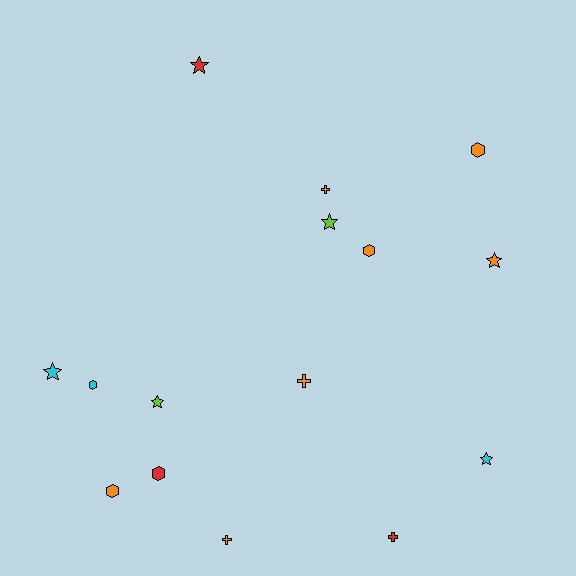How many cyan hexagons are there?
There is 1 cyan hexagon.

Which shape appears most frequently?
Star, with 6 objects.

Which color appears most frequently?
Orange, with 7 objects.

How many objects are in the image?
There are 15 objects.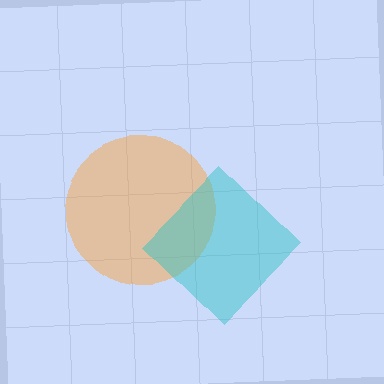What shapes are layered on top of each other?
The layered shapes are: an orange circle, a cyan diamond.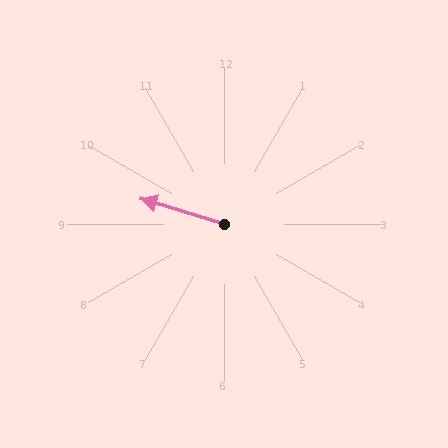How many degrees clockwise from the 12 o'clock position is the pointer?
Approximately 287 degrees.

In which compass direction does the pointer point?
West.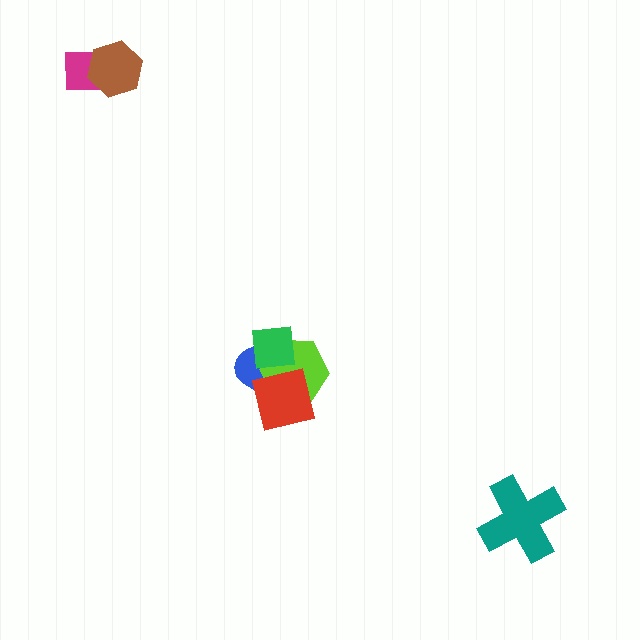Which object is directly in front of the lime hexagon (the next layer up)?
The green square is directly in front of the lime hexagon.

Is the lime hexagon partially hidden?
Yes, it is partially covered by another shape.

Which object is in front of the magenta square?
The brown hexagon is in front of the magenta square.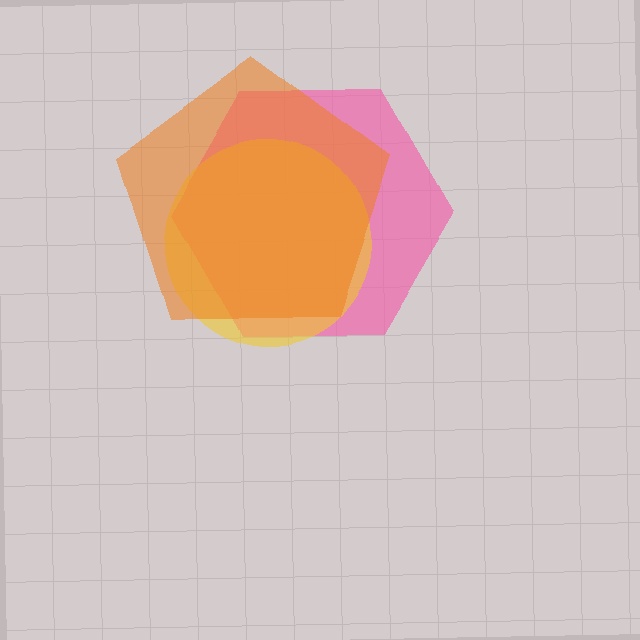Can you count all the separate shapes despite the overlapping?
Yes, there are 3 separate shapes.